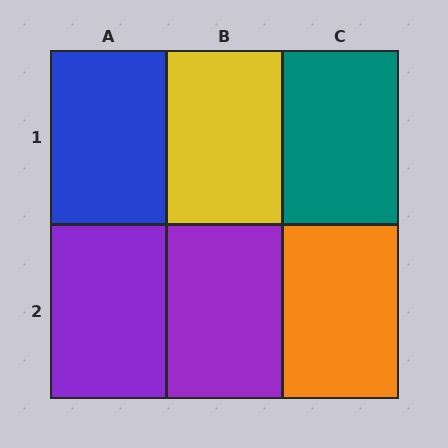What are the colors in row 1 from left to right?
Blue, yellow, teal.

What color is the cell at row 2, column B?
Purple.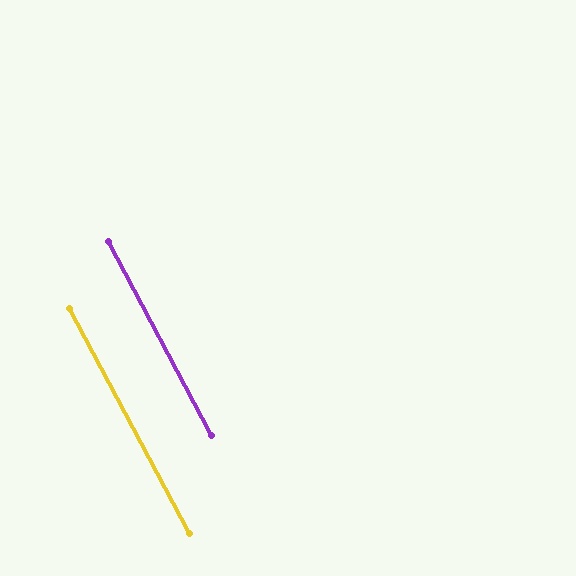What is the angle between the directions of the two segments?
Approximately 0 degrees.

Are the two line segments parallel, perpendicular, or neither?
Parallel — their directions differ by only 0.4°.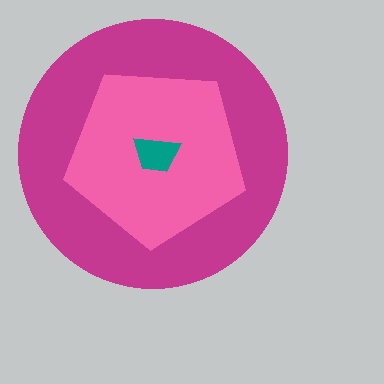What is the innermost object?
The teal trapezoid.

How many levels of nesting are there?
3.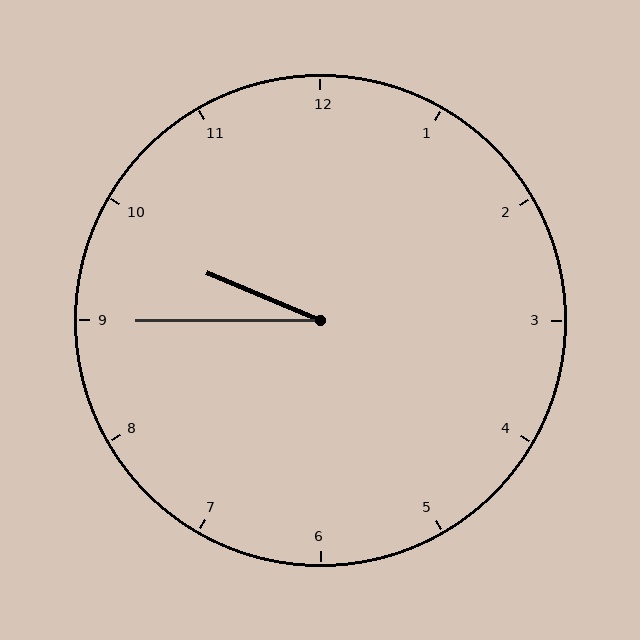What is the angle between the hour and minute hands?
Approximately 22 degrees.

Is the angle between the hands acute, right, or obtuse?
It is acute.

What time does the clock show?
9:45.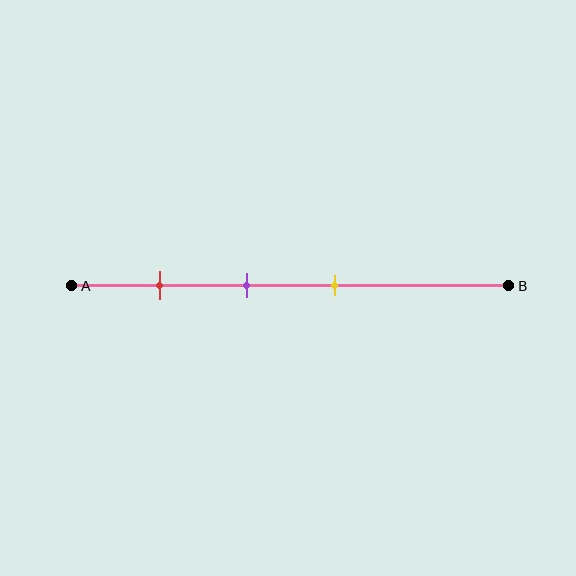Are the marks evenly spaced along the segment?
Yes, the marks are approximately evenly spaced.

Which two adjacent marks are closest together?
The purple and yellow marks are the closest adjacent pair.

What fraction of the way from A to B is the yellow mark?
The yellow mark is approximately 60% (0.6) of the way from A to B.